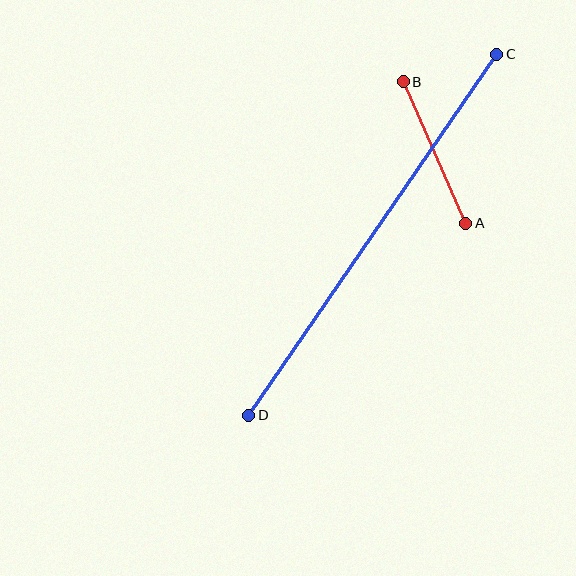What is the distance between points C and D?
The distance is approximately 438 pixels.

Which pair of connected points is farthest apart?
Points C and D are farthest apart.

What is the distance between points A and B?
The distance is approximately 155 pixels.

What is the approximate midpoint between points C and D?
The midpoint is at approximately (373, 235) pixels.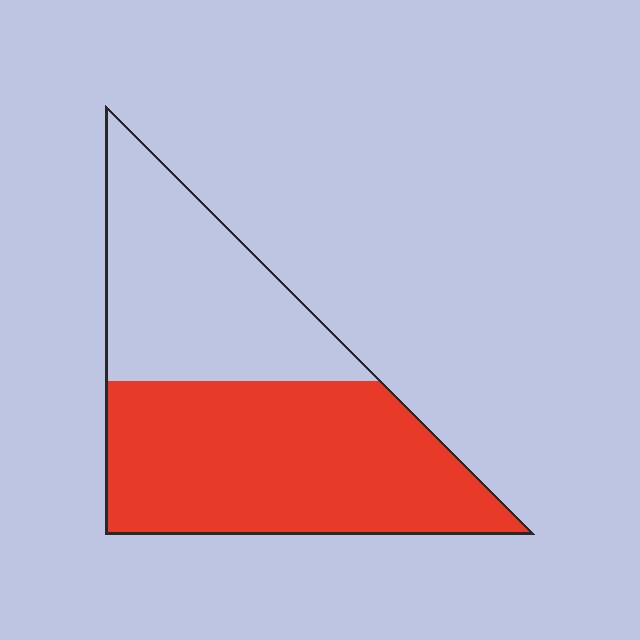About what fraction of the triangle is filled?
About three fifths (3/5).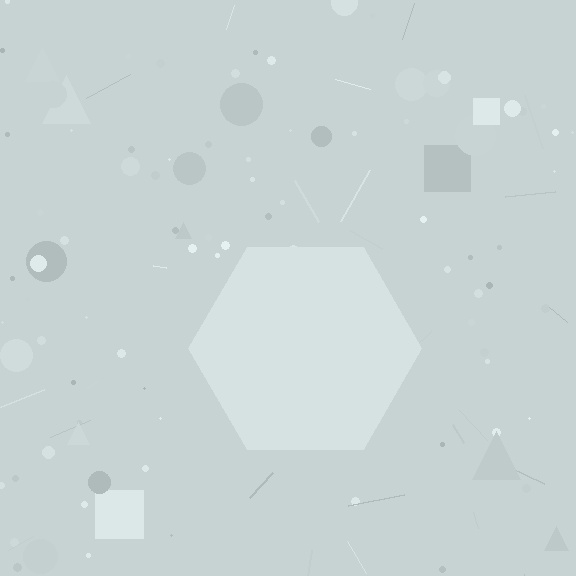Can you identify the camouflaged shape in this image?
The camouflaged shape is a hexagon.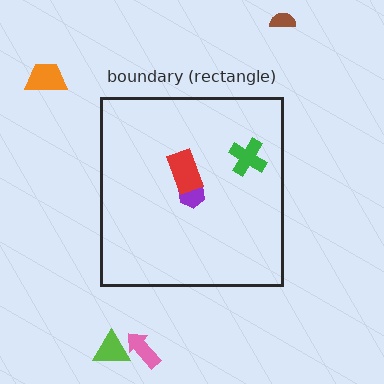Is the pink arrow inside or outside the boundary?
Outside.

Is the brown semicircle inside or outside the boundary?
Outside.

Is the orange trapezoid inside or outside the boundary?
Outside.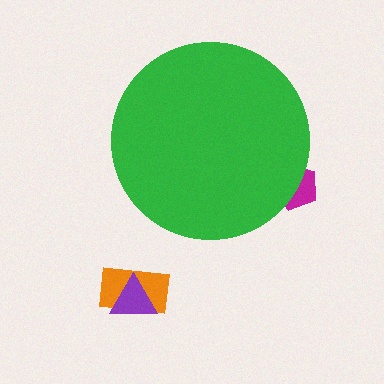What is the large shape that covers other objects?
A green circle.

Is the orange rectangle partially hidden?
No, the orange rectangle is fully visible.